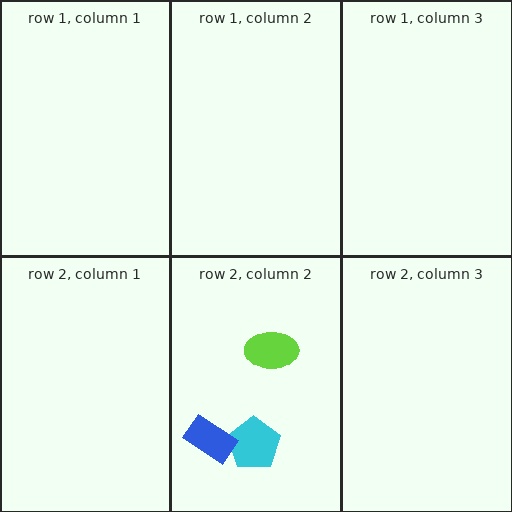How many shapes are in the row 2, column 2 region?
3.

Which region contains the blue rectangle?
The row 2, column 2 region.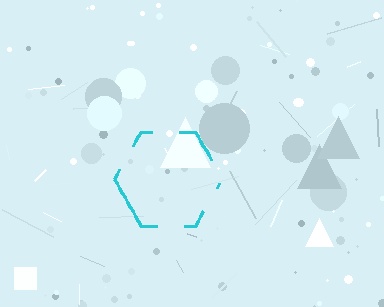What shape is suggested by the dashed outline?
The dashed outline suggests a hexagon.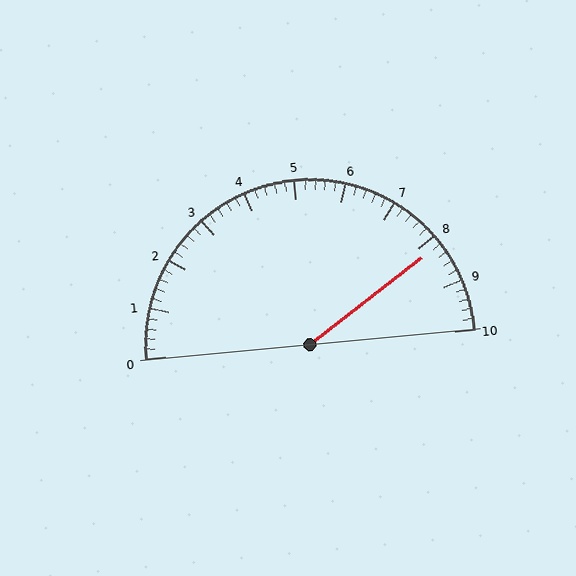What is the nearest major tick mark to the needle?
The nearest major tick mark is 8.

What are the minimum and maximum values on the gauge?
The gauge ranges from 0 to 10.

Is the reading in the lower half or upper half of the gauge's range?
The reading is in the upper half of the range (0 to 10).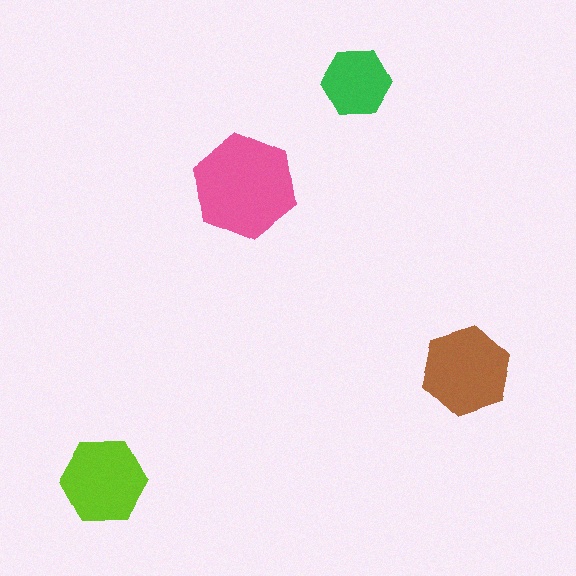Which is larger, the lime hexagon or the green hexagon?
The lime one.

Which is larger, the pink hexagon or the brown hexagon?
The pink one.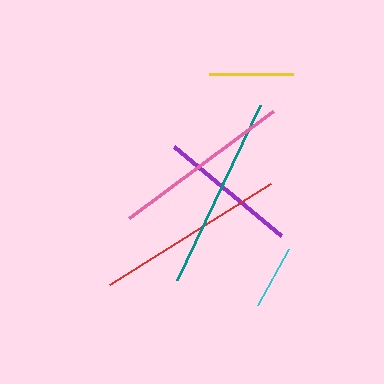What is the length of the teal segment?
The teal segment is approximately 194 pixels long.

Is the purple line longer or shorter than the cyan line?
The purple line is longer than the cyan line.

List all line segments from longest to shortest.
From longest to shortest: teal, red, pink, purple, yellow, cyan.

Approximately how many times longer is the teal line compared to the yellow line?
The teal line is approximately 2.3 times the length of the yellow line.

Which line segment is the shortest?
The cyan line is the shortest at approximately 64 pixels.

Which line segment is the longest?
The teal line is the longest at approximately 194 pixels.